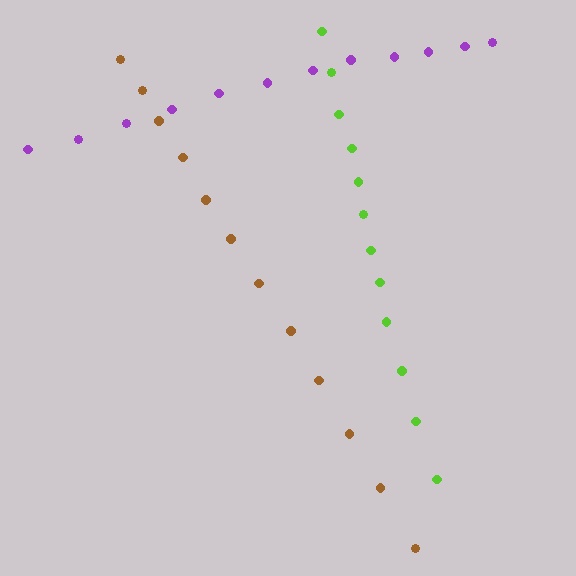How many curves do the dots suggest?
There are 3 distinct paths.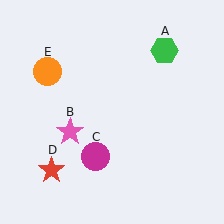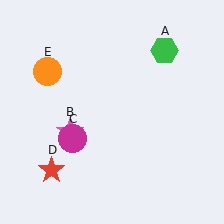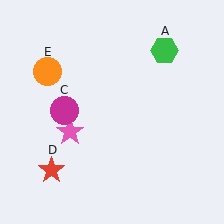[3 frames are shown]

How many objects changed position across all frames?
1 object changed position: magenta circle (object C).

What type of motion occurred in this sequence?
The magenta circle (object C) rotated clockwise around the center of the scene.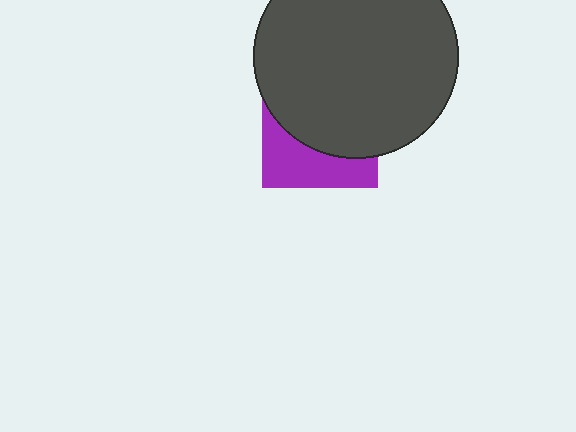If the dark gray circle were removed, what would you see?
You would see the complete purple square.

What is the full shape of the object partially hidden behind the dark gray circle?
The partially hidden object is a purple square.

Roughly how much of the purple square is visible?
A small part of it is visible (roughly 37%).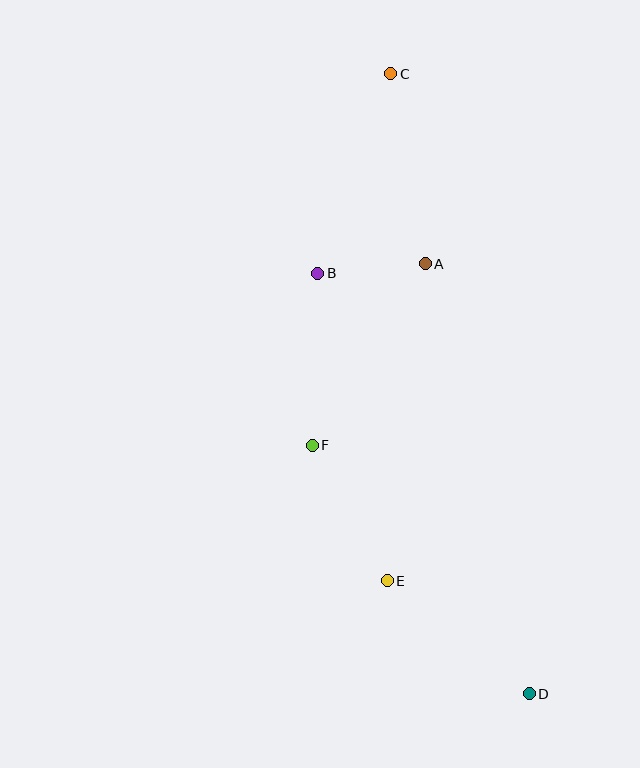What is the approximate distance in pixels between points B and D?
The distance between B and D is approximately 471 pixels.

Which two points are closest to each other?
Points A and B are closest to each other.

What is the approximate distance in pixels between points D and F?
The distance between D and F is approximately 330 pixels.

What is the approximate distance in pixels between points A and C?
The distance between A and C is approximately 193 pixels.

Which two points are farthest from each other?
Points C and D are farthest from each other.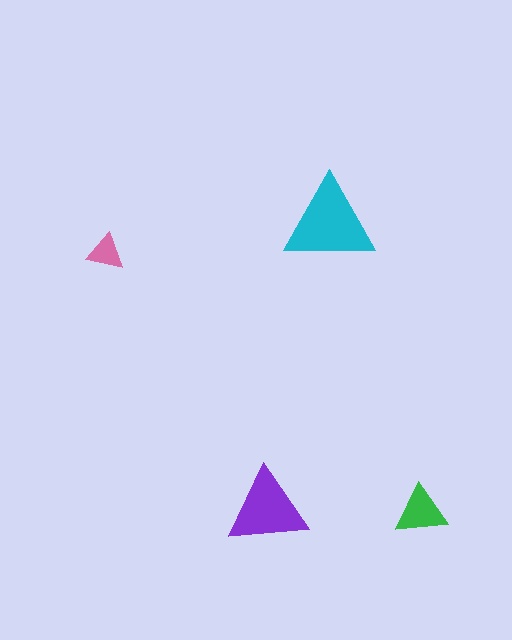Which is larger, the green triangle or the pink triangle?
The green one.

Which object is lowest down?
The green triangle is bottommost.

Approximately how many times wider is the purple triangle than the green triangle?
About 1.5 times wider.